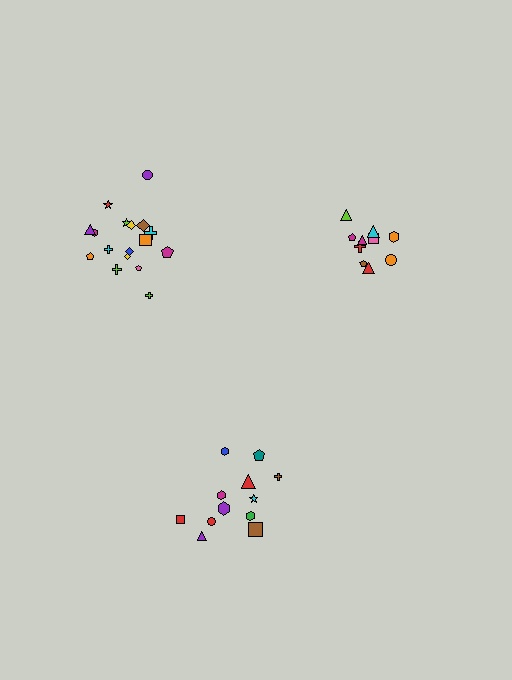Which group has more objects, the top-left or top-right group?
The top-left group.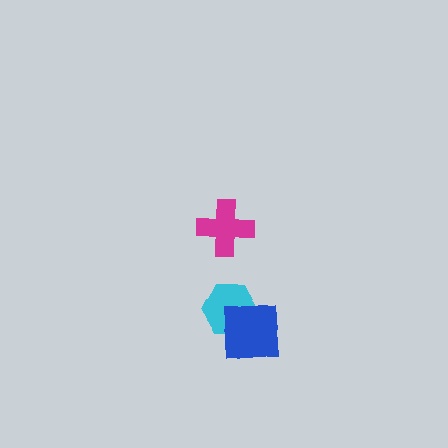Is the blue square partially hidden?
No, no other shape covers it.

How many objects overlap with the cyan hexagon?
1 object overlaps with the cyan hexagon.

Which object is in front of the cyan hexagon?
The blue square is in front of the cyan hexagon.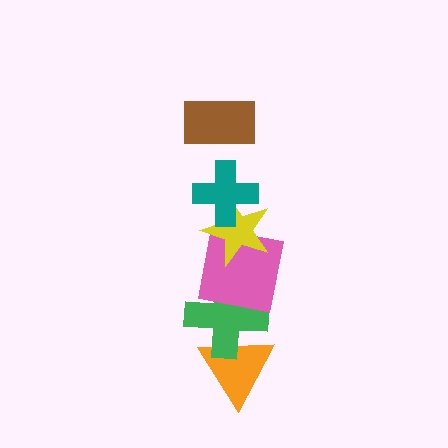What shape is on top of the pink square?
The yellow star is on top of the pink square.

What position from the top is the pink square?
The pink square is 4th from the top.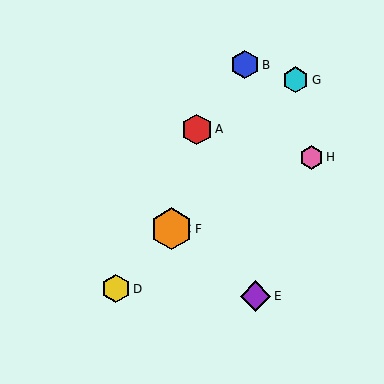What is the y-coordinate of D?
Object D is at y≈289.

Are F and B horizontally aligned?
No, F is at y≈229 and B is at y≈65.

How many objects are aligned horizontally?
2 objects (C, F) are aligned horizontally.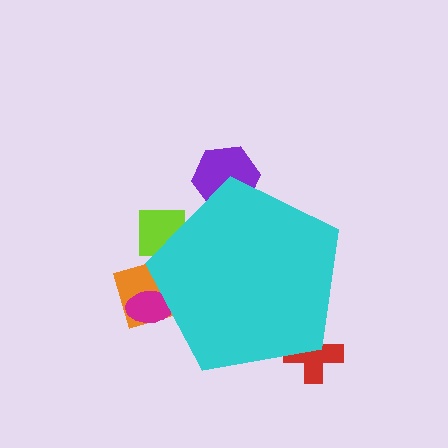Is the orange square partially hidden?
Yes, the orange square is partially hidden behind the cyan pentagon.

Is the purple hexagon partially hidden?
Yes, the purple hexagon is partially hidden behind the cyan pentagon.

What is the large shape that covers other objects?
A cyan pentagon.